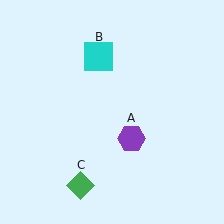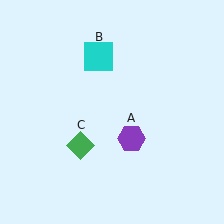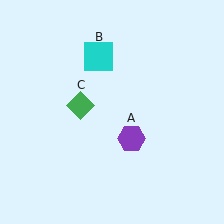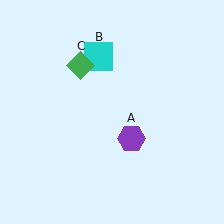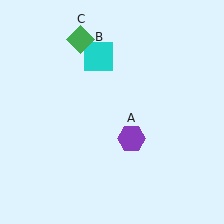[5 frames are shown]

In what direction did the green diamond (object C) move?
The green diamond (object C) moved up.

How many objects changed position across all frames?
1 object changed position: green diamond (object C).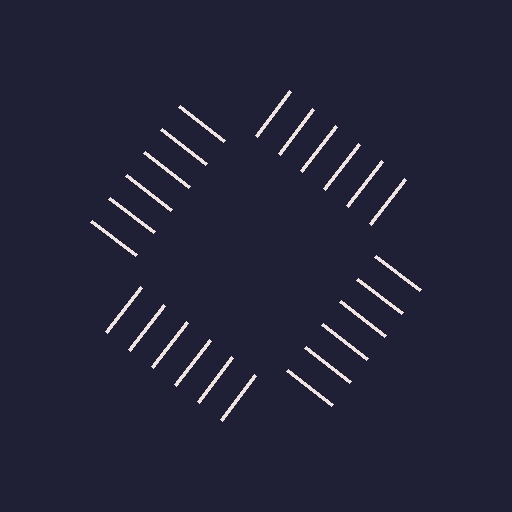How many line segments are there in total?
24 — 6 along each of the 4 edges.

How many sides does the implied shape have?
4 sides — the line-ends trace a square.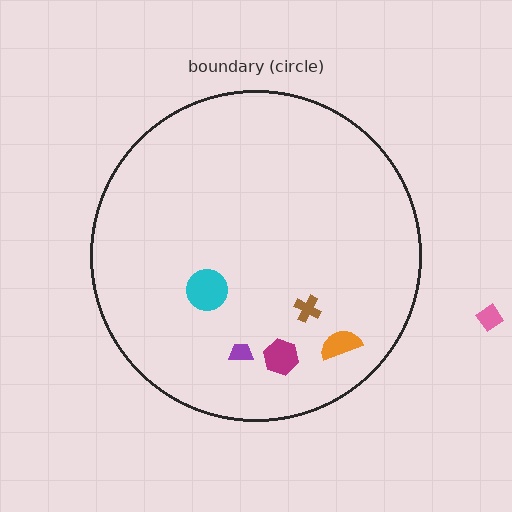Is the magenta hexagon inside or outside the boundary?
Inside.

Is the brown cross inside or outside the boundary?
Inside.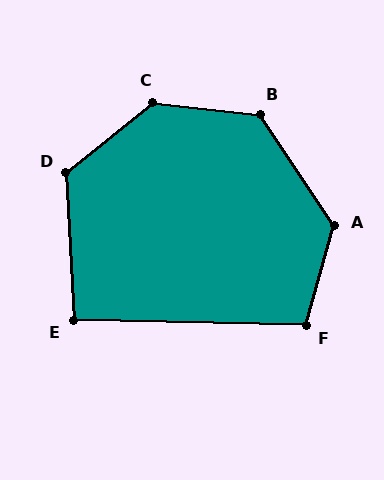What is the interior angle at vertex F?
Approximately 104 degrees (obtuse).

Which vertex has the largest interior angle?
C, at approximately 135 degrees.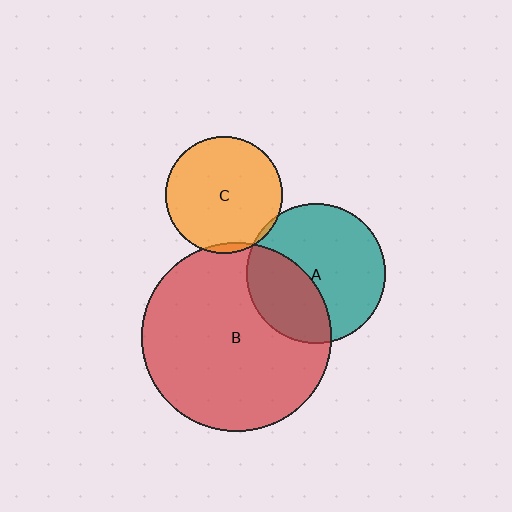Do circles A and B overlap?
Yes.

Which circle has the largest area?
Circle B (red).